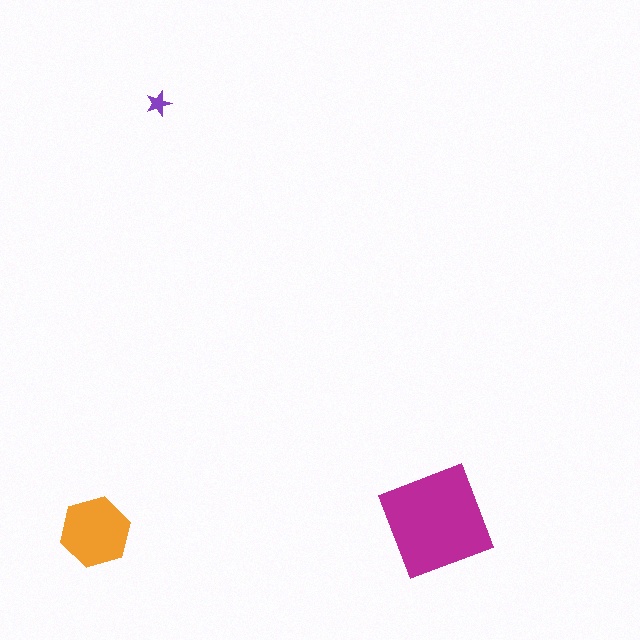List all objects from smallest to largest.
The purple star, the orange hexagon, the magenta diamond.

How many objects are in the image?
There are 3 objects in the image.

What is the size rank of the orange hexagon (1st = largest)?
2nd.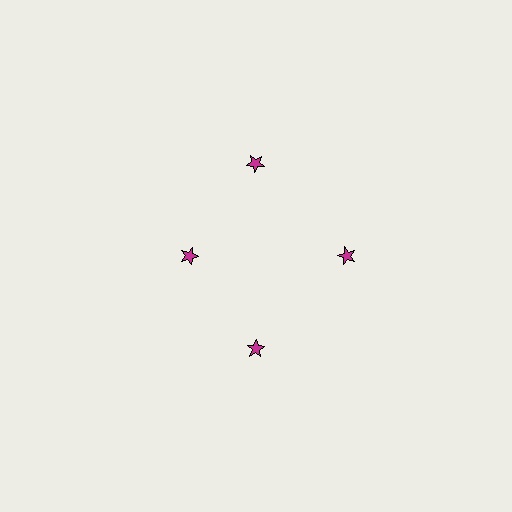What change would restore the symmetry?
The symmetry would be restored by moving it outward, back onto the ring so that all 4 stars sit at equal angles and equal distance from the center.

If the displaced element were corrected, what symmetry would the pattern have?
It would have 4-fold rotational symmetry — the pattern would map onto itself every 90 degrees.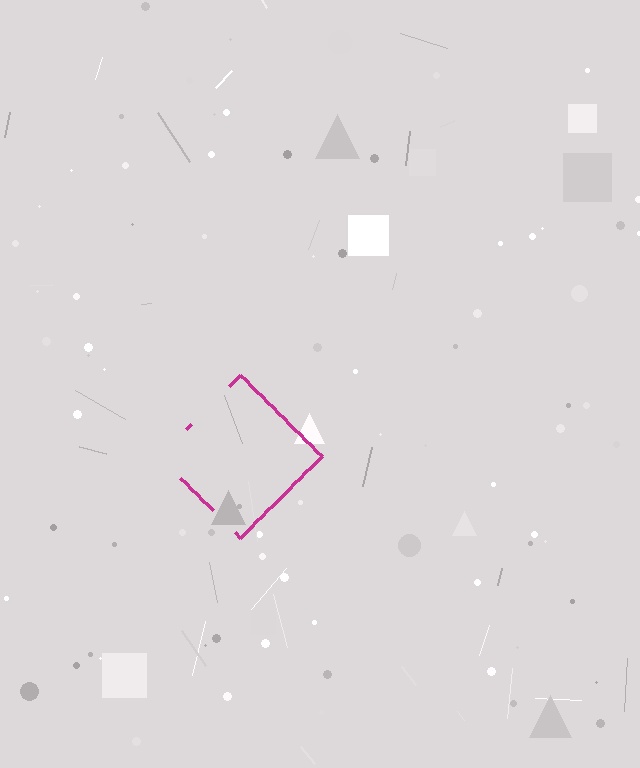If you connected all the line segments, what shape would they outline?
They would outline a diamond.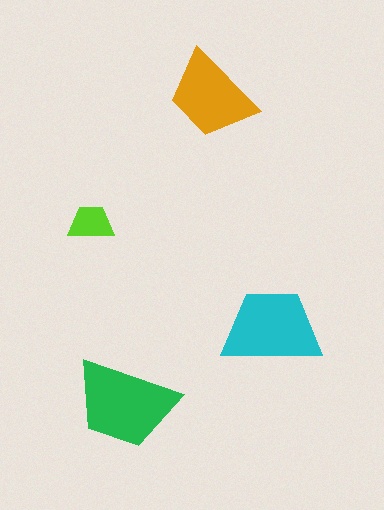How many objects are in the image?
There are 4 objects in the image.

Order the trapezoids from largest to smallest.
the green one, the cyan one, the orange one, the lime one.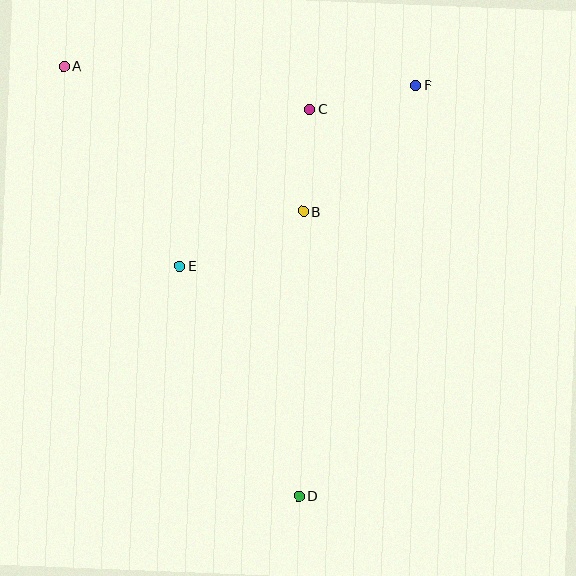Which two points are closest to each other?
Points B and C are closest to each other.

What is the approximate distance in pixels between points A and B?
The distance between A and B is approximately 280 pixels.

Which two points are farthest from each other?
Points A and D are farthest from each other.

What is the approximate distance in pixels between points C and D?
The distance between C and D is approximately 387 pixels.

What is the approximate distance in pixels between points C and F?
The distance between C and F is approximately 109 pixels.